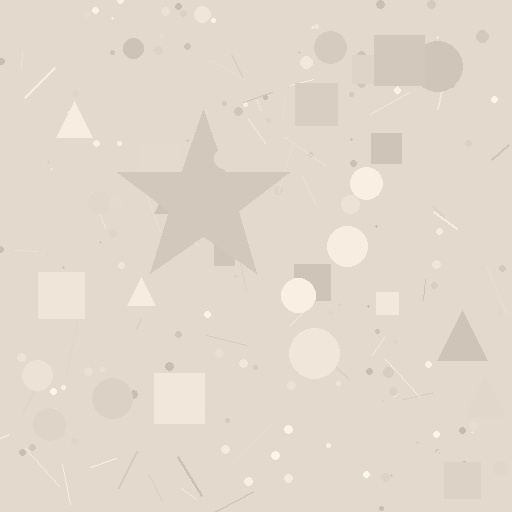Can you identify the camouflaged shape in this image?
The camouflaged shape is a star.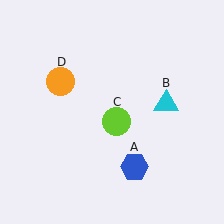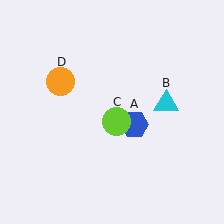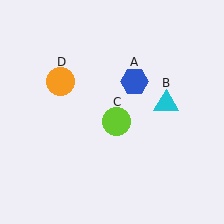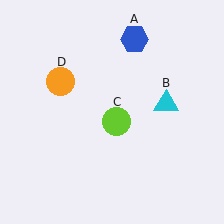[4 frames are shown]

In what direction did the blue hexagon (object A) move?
The blue hexagon (object A) moved up.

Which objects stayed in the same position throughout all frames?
Cyan triangle (object B) and lime circle (object C) and orange circle (object D) remained stationary.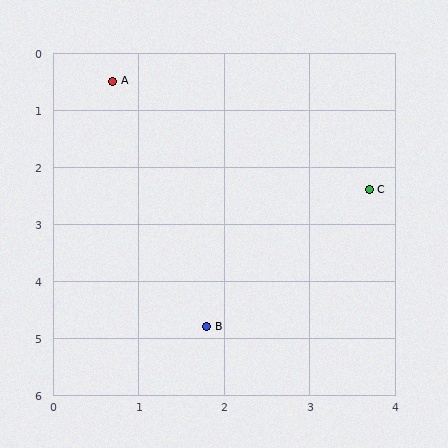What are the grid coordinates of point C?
Point C is at approximately (3.7, 2.4).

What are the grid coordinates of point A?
Point A is at approximately (0.7, 0.5).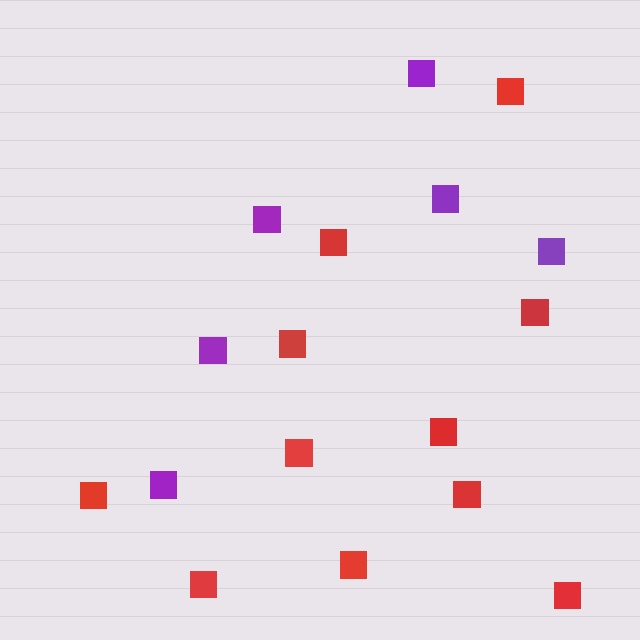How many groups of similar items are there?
There are 2 groups: one group of red squares (11) and one group of purple squares (6).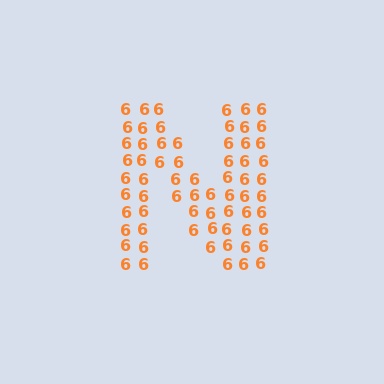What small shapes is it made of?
It is made of small digit 6's.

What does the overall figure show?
The overall figure shows the letter N.